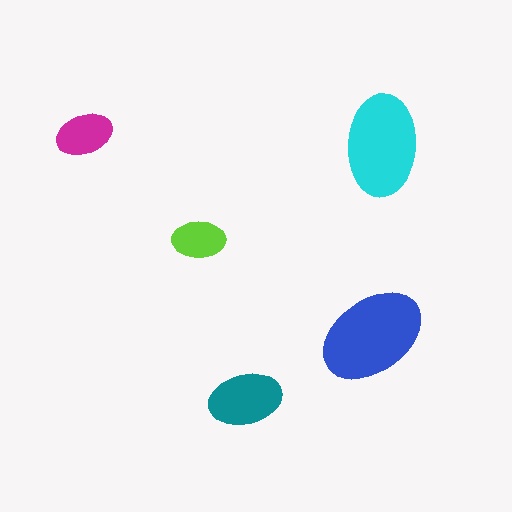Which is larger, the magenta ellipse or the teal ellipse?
The teal one.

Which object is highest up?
The magenta ellipse is topmost.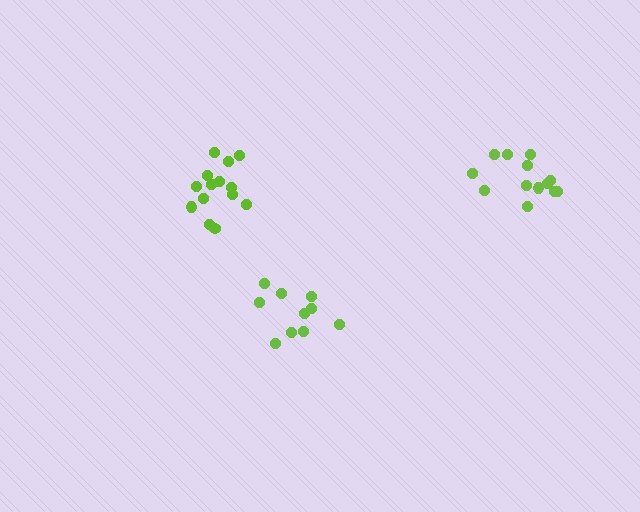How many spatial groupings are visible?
There are 3 spatial groupings.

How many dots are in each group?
Group 1: 10 dots, Group 2: 13 dots, Group 3: 14 dots (37 total).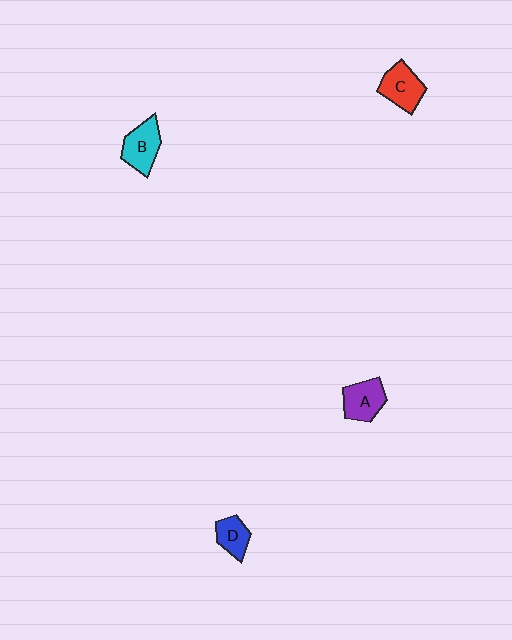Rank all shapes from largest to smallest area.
From largest to smallest: B (cyan), C (red), A (purple), D (blue).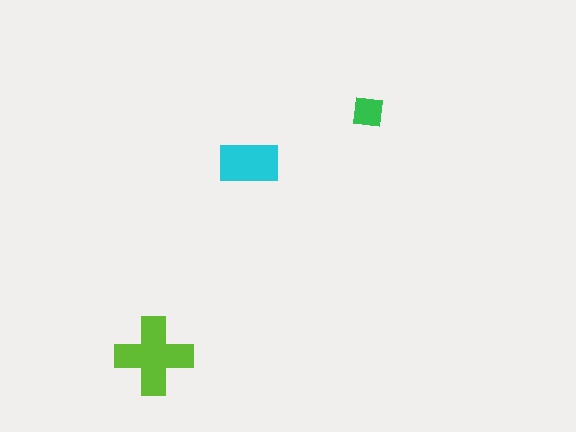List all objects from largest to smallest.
The lime cross, the cyan rectangle, the green square.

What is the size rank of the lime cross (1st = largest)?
1st.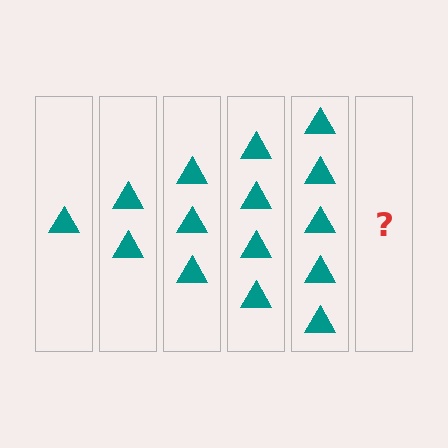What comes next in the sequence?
The next element should be 6 triangles.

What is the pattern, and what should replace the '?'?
The pattern is that each step adds one more triangle. The '?' should be 6 triangles.